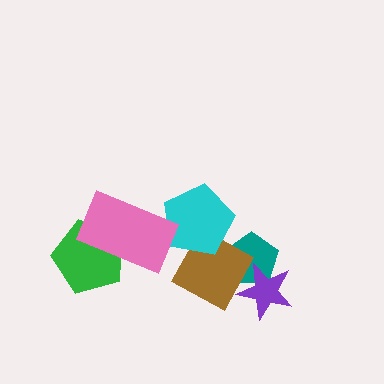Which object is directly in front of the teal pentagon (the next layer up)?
The brown diamond is directly in front of the teal pentagon.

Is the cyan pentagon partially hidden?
Yes, it is partially covered by another shape.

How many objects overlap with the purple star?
2 objects overlap with the purple star.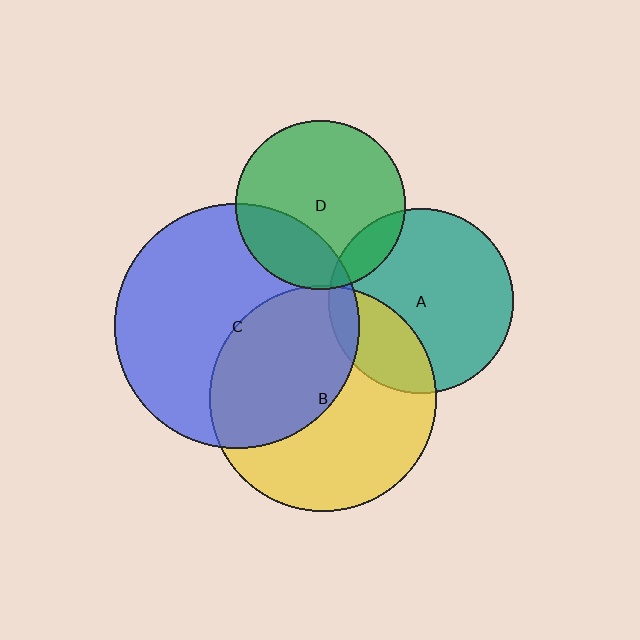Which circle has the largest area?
Circle C (blue).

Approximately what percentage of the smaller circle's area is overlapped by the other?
Approximately 45%.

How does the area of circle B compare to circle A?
Approximately 1.5 times.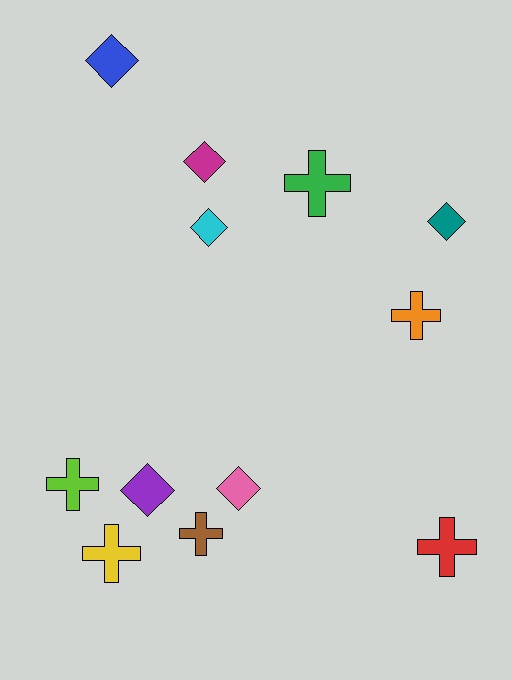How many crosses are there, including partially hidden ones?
There are 6 crosses.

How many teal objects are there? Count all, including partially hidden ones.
There is 1 teal object.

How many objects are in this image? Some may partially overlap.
There are 12 objects.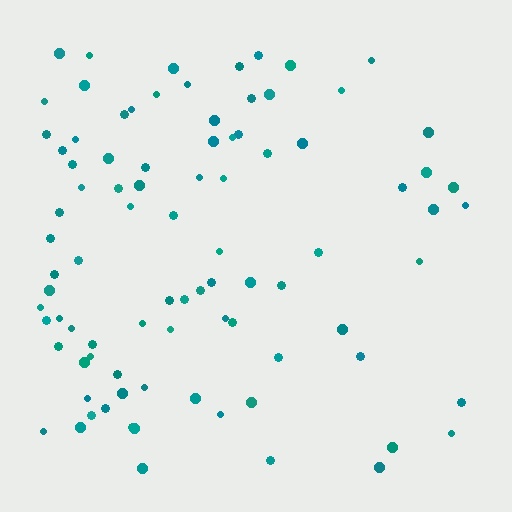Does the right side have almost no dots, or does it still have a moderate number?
Still a moderate number, just noticeably fewer than the left.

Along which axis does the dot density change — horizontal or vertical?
Horizontal.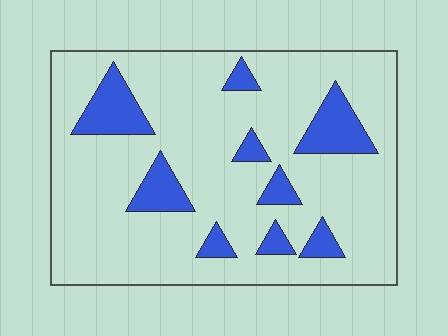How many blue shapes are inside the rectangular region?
9.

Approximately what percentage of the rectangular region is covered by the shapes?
Approximately 15%.